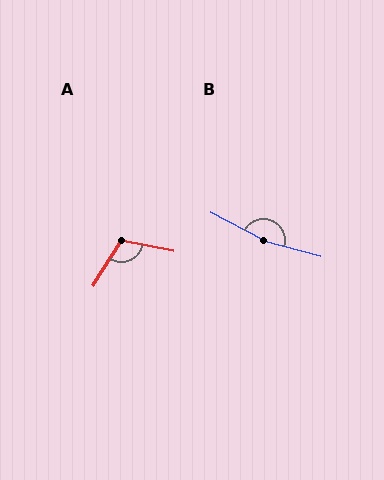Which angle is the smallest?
A, at approximately 110 degrees.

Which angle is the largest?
B, at approximately 167 degrees.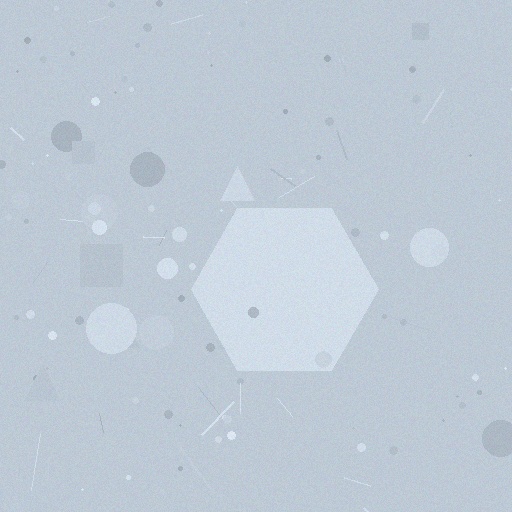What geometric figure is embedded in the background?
A hexagon is embedded in the background.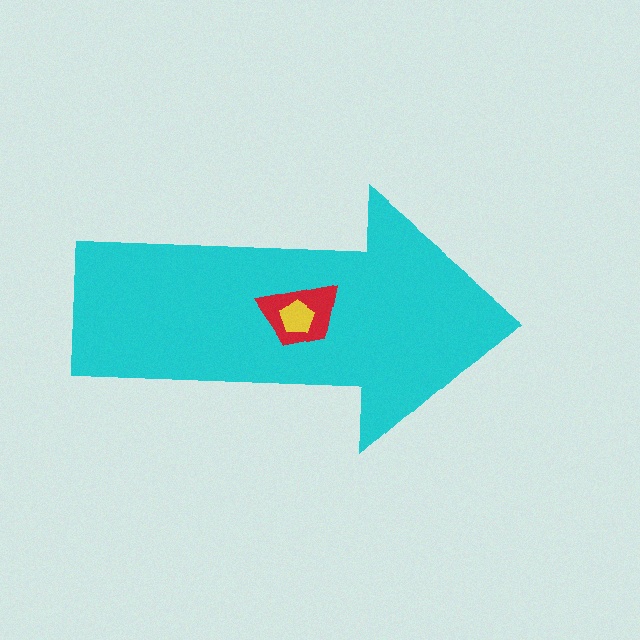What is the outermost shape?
The cyan arrow.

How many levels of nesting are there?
3.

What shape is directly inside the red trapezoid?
The yellow pentagon.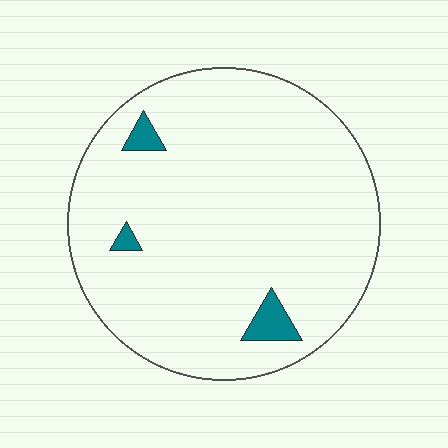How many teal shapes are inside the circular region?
3.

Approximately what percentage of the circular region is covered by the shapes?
Approximately 5%.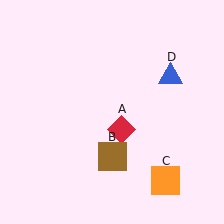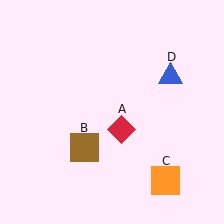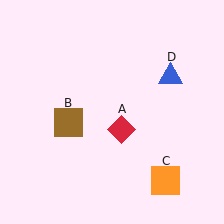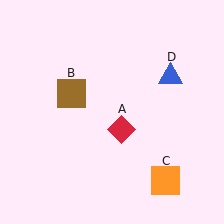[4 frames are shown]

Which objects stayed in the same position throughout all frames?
Red diamond (object A) and orange square (object C) and blue triangle (object D) remained stationary.